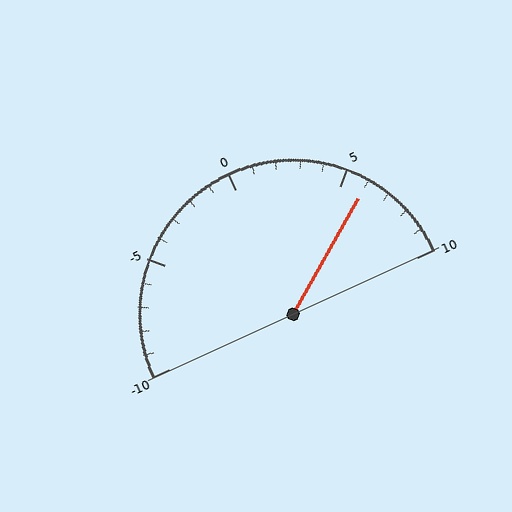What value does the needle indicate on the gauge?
The needle indicates approximately 6.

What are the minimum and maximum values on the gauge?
The gauge ranges from -10 to 10.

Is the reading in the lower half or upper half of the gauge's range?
The reading is in the upper half of the range (-10 to 10).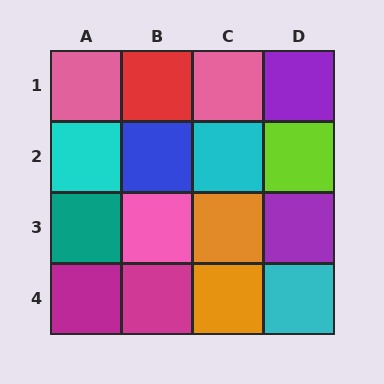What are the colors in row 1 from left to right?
Pink, red, pink, purple.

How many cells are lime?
1 cell is lime.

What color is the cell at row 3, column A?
Teal.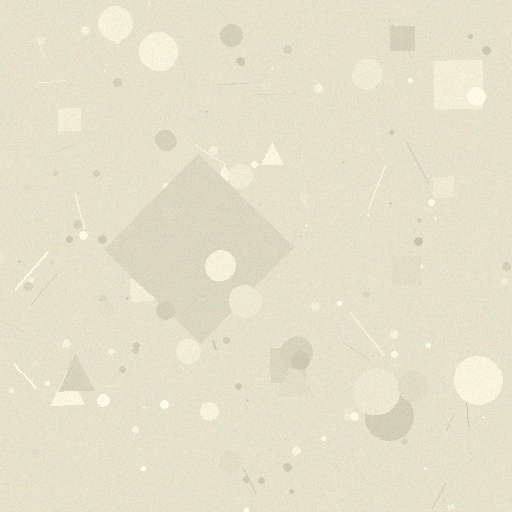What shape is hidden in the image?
A diamond is hidden in the image.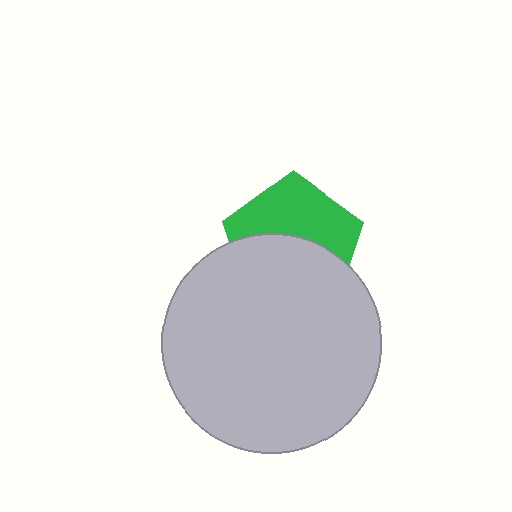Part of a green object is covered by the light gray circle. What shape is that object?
It is a pentagon.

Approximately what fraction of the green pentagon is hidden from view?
Roughly 52% of the green pentagon is hidden behind the light gray circle.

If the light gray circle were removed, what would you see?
You would see the complete green pentagon.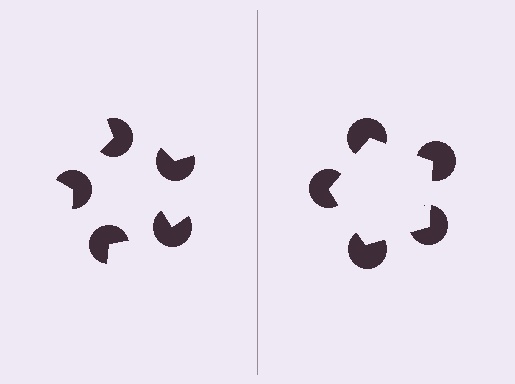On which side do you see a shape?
An illusory pentagon appears on the right side. On the left side the wedge cuts are rotated, so no coherent shape forms.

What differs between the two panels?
The pac-man discs are positioned identically on both sides; only the wedge orientations differ. On the right they align to a pentagon; on the left they are misaligned.